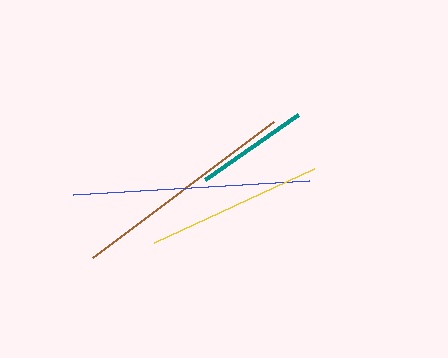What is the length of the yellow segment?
The yellow segment is approximately 177 pixels long.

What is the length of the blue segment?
The blue segment is approximately 237 pixels long.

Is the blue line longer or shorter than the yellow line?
The blue line is longer than the yellow line.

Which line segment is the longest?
The blue line is the longest at approximately 237 pixels.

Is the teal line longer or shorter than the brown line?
The brown line is longer than the teal line.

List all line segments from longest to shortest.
From longest to shortest: blue, brown, yellow, teal.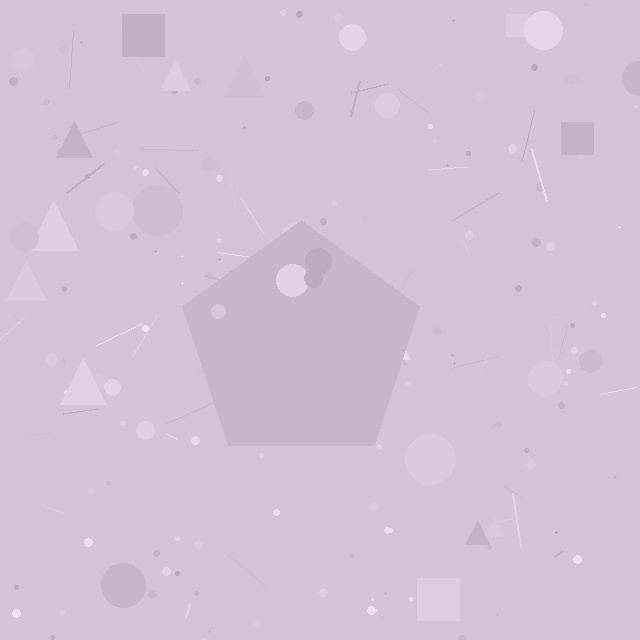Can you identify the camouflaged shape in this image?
The camouflaged shape is a pentagon.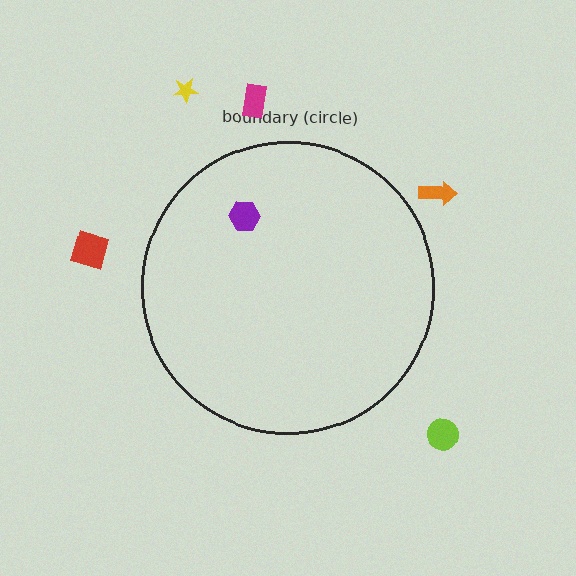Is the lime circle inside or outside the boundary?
Outside.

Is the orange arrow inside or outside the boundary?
Outside.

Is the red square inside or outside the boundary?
Outside.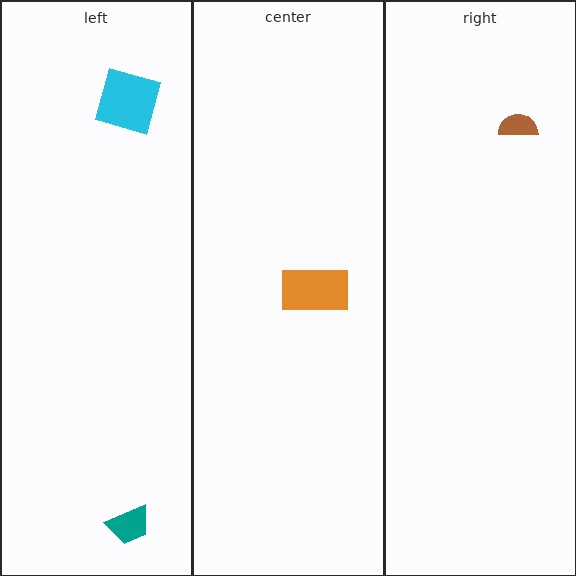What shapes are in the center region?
The orange rectangle.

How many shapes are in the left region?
2.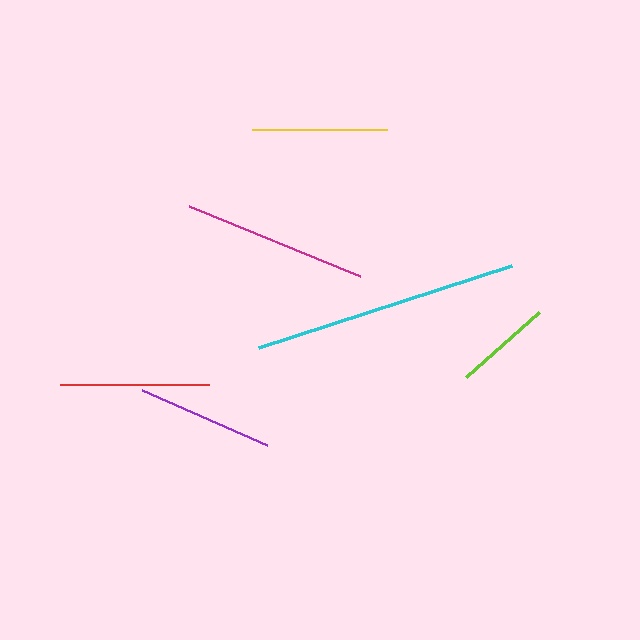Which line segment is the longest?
The cyan line is the longest at approximately 265 pixels.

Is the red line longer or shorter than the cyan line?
The cyan line is longer than the red line.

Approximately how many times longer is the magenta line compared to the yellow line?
The magenta line is approximately 1.4 times the length of the yellow line.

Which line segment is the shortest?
The lime line is the shortest at approximately 97 pixels.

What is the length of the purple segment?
The purple segment is approximately 136 pixels long.